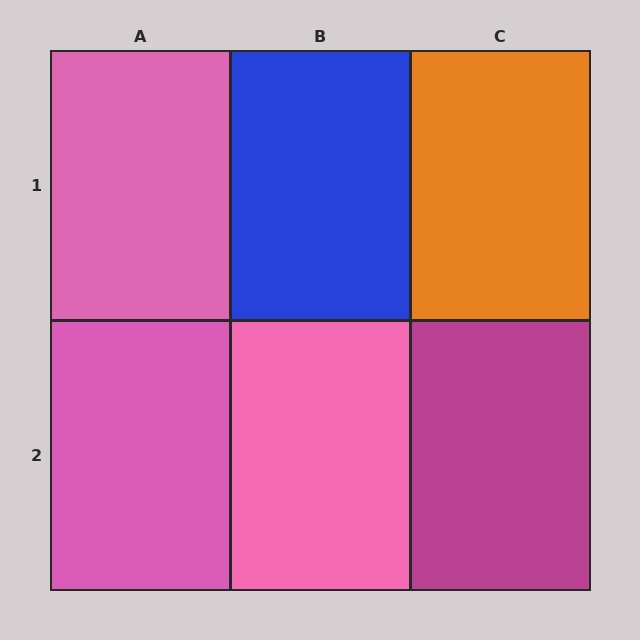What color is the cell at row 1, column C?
Orange.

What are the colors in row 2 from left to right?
Pink, pink, magenta.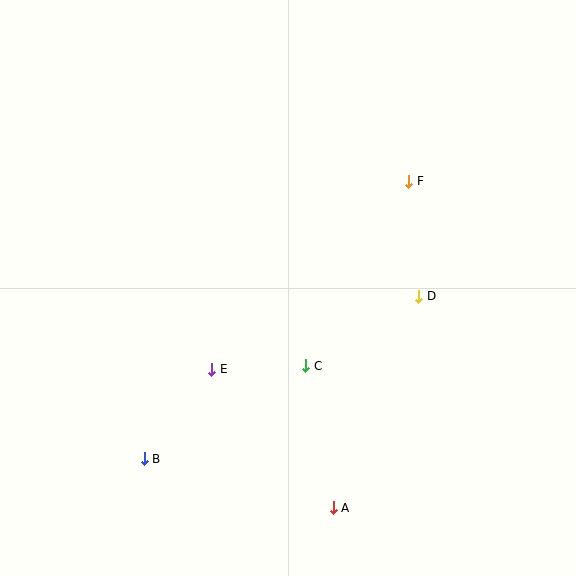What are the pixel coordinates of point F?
Point F is at (409, 181).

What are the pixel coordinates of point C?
Point C is at (306, 366).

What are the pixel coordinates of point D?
Point D is at (419, 296).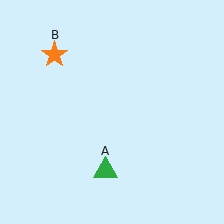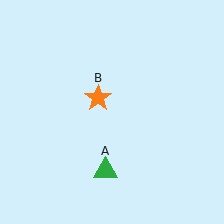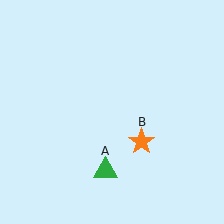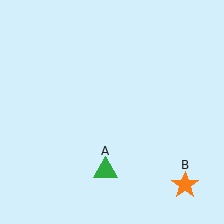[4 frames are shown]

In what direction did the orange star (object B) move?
The orange star (object B) moved down and to the right.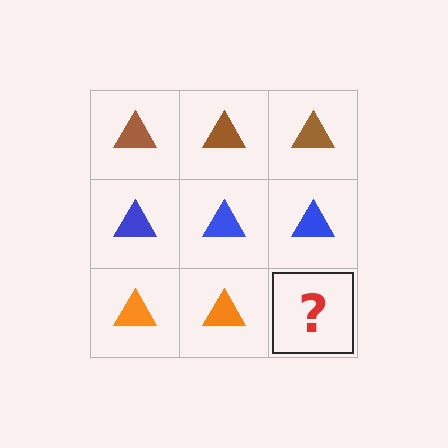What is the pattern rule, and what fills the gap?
The rule is that each row has a consistent color. The gap should be filled with an orange triangle.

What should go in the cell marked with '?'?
The missing cell should contain an orange triangle.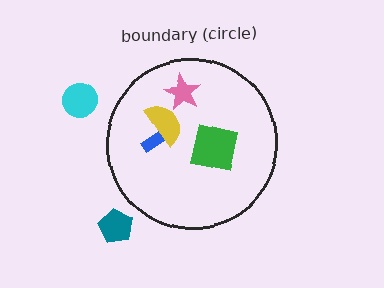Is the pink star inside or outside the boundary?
Inside.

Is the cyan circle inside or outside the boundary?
Outside.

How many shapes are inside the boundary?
4 inside, 2 outside.